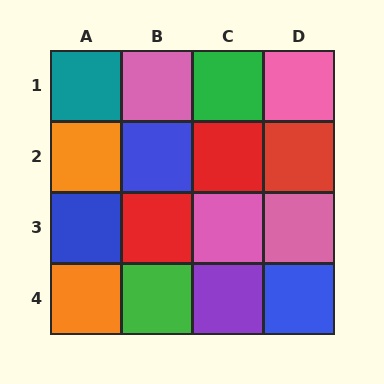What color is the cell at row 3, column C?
Pink.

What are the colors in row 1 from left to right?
Teal, pink, green, pink.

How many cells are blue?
3 cells are blue.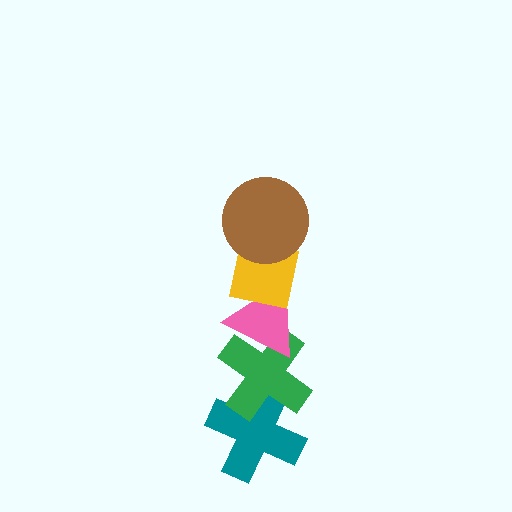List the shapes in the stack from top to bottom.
From top to bottom: the brown circle, the yellow square, the pink triangle, the green cross, the teal cross.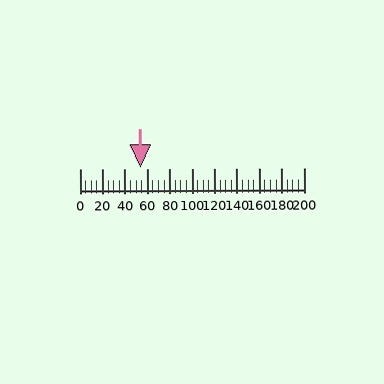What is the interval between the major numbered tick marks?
The major tick marks are spaced 20 units apart.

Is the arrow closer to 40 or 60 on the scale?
The arrow is closer to 60.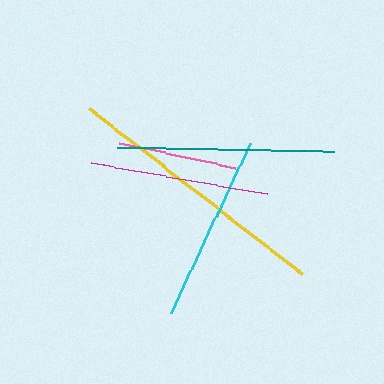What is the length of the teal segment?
The teal segment is approximately 217 pixels long.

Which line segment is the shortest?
The pink line is the shortest at approximately 120 pixels.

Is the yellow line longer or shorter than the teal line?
The yellow line is longer than the teal line.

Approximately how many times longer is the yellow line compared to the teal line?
The yellow line is approximately 1.2 times the length of the teal line.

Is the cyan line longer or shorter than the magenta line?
The cyan line is longer than the magenta line.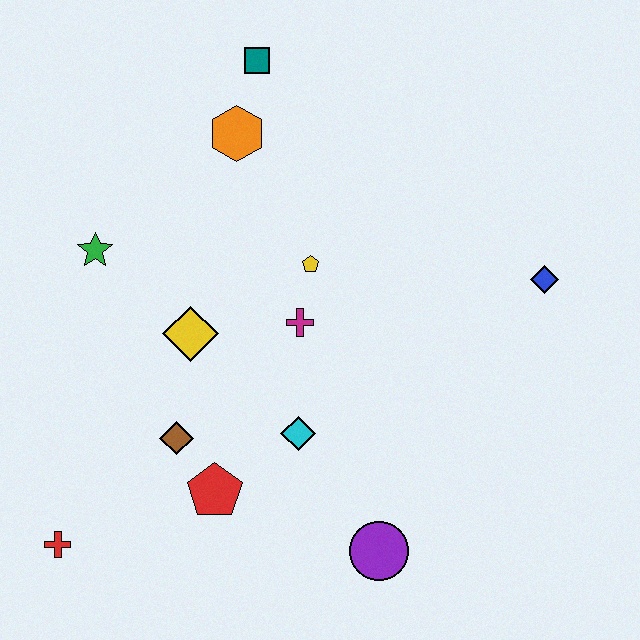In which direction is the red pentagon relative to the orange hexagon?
The red pentagon is below the orange hexagon.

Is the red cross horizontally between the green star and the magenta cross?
No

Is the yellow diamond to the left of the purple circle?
Yes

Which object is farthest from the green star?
The blue diamond is farthest from the green star.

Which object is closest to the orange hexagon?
The teal square is closest to the orange hexagon.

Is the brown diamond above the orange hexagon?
No